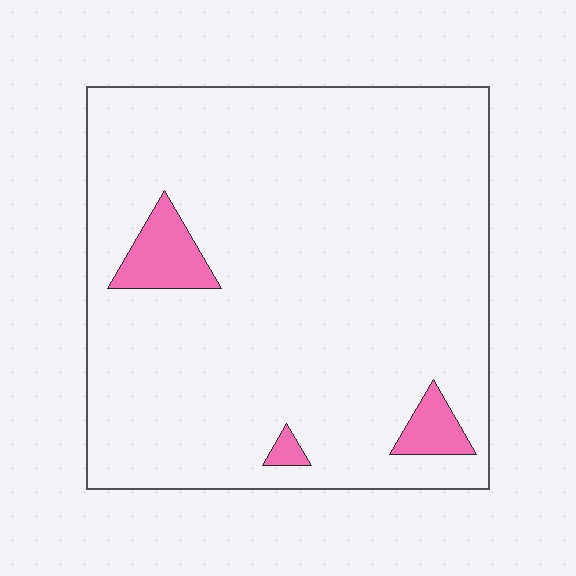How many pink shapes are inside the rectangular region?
3.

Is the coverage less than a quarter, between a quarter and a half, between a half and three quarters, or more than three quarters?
Less than a quarter.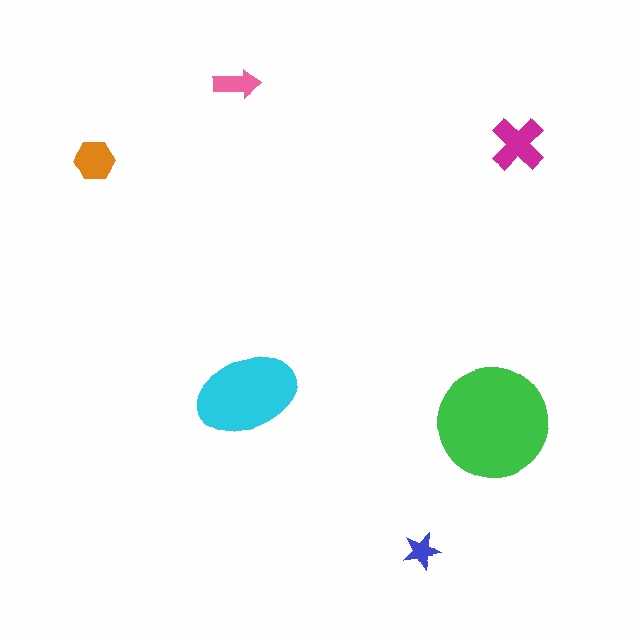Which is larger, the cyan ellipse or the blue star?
The cyan ellipse.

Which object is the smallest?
The blue star.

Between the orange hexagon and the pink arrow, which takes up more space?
The orange hexagon.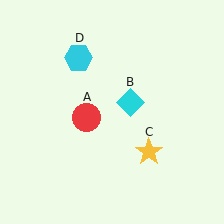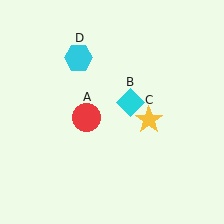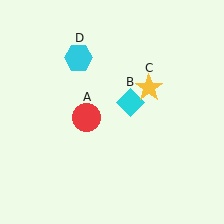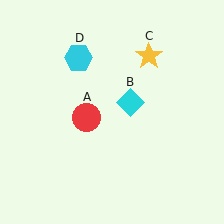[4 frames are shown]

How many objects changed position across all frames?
1 object changed position: yellow star (object C).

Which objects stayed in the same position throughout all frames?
Red circle (object A) and cyan diamond (object B) and cyan hexagon (object D) remained stationary.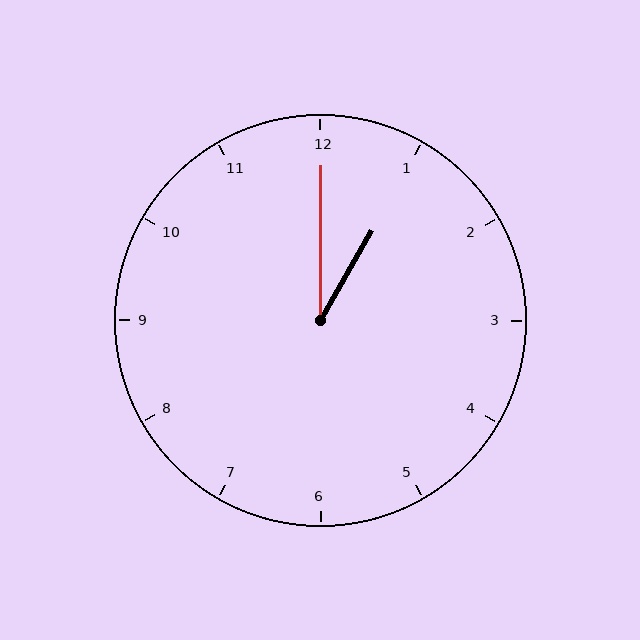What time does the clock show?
1:00.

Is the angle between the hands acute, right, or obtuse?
It is acute.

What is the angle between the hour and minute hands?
Approximately 30 degrees.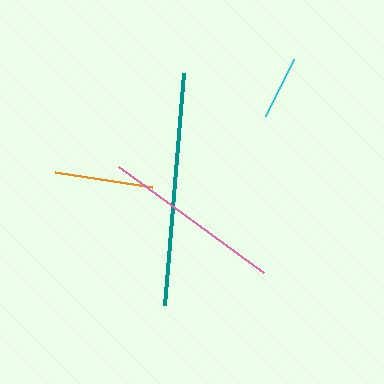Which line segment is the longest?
The teal line is the longest at approximately 232 pixels.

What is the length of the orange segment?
The orange segment is approximately 99 pixels long.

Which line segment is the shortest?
The cyan line is the shortest at approximately 63 pixels.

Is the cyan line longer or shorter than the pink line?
The pink line is longer than the cyan line.